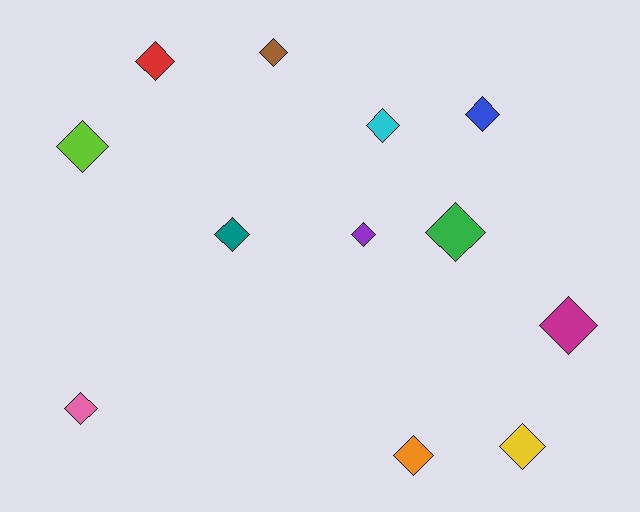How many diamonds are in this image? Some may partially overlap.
There are 12 diamonds.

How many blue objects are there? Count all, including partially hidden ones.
There is 1 blue object.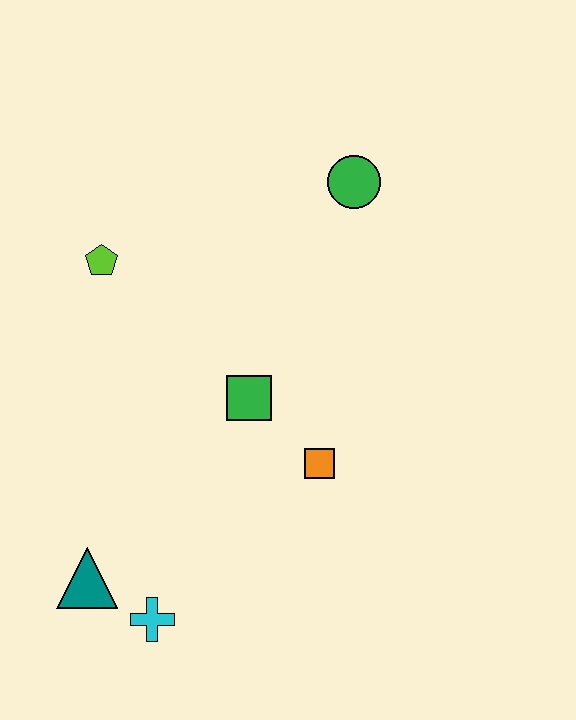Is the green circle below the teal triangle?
No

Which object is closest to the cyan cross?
The teal triangle is closest to the cyan cross.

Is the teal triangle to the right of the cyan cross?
No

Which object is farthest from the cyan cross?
The green circle is farthest from the cyan cross.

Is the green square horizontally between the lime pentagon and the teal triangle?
No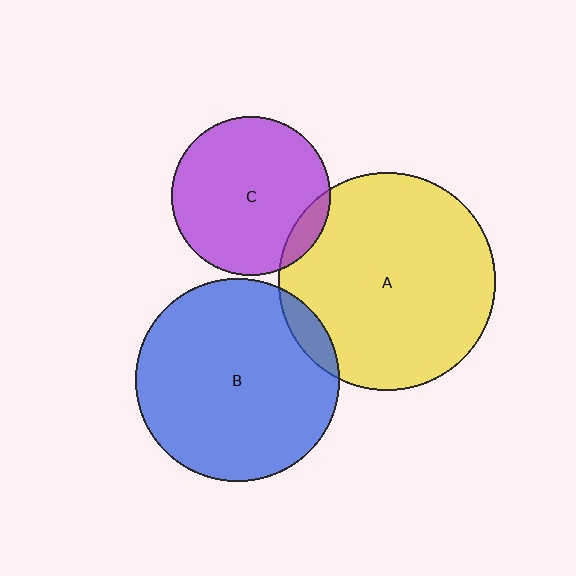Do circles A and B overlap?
Yes.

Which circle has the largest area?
Circle A (yellow).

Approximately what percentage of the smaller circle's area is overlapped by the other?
Approximately 5%.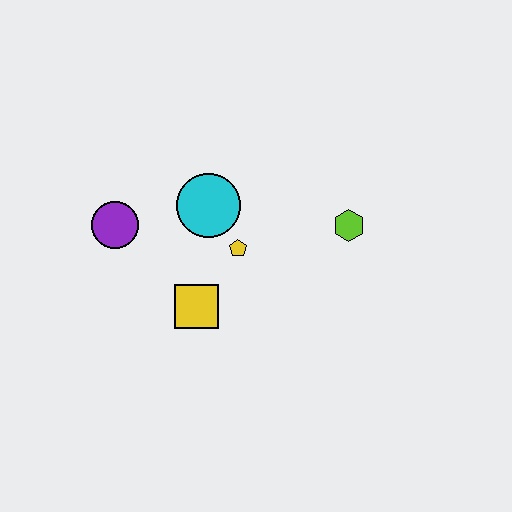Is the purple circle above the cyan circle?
No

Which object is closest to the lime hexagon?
The yellow pentagon is closest to the lime hexagon.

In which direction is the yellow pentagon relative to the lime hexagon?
The yellow pentagon is to the left of the lime hexagon.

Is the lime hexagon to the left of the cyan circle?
No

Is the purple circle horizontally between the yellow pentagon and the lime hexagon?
No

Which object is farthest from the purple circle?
The lime hexagon is farthest from the purple circle.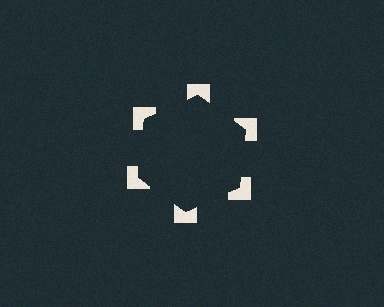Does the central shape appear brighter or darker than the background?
It typically appears slightly darker than the background, even though no actual brightness change is drawn.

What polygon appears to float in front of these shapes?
An illusory hexagon — its edges are inferred from the aligned wedge cuts in the notched squares, not physically drawn.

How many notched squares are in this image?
There are 6 — one at each vertex of the illusory hexagon.